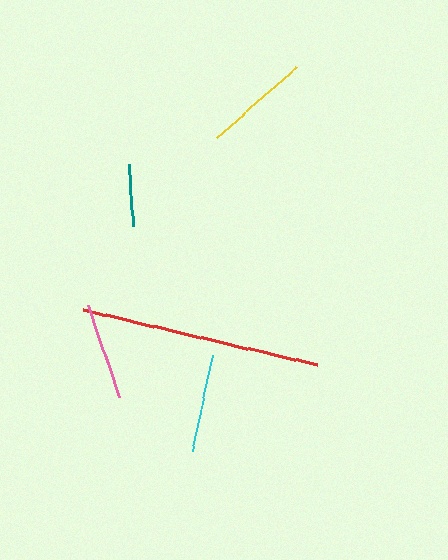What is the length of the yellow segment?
The yellow segment is approximately 107 pixels long.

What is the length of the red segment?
The red segment is approximately 240 pixels long.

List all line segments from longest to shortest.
From longest to shortest: red, yellow, pink, cyan, teal.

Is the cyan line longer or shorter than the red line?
The red line is longer than the cyan line.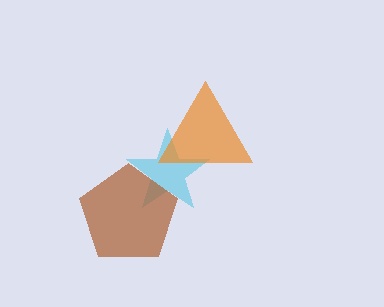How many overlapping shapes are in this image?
There are 3 overlapping shapes in the image.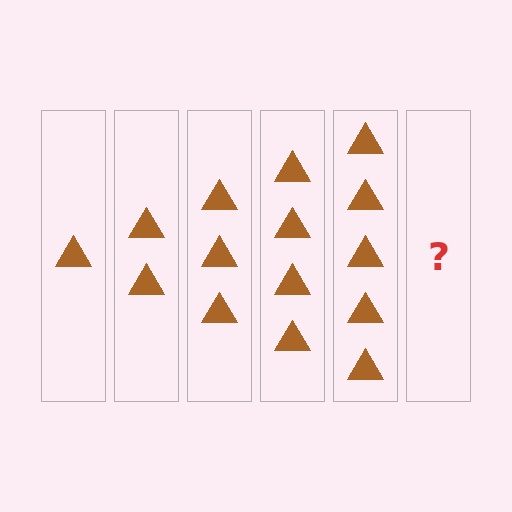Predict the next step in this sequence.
The next step is 6 triangles.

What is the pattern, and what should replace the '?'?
The pattern is that each step adds one more triangle. The '?' should be 6 triangles.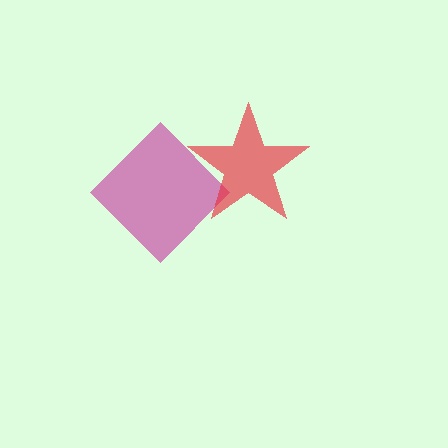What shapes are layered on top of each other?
The layered shapes are: a magenta diamond, a red star.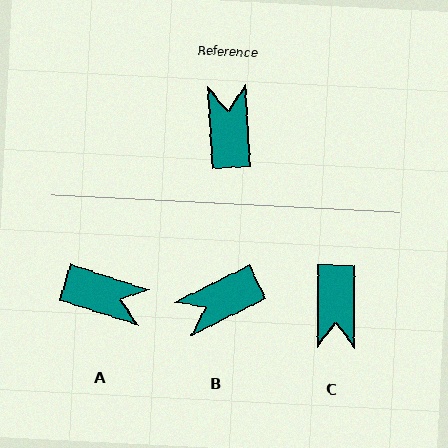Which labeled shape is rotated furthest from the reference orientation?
C, about 176 degrees away.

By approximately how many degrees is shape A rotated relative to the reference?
Approximately 111 degrees clockwise.